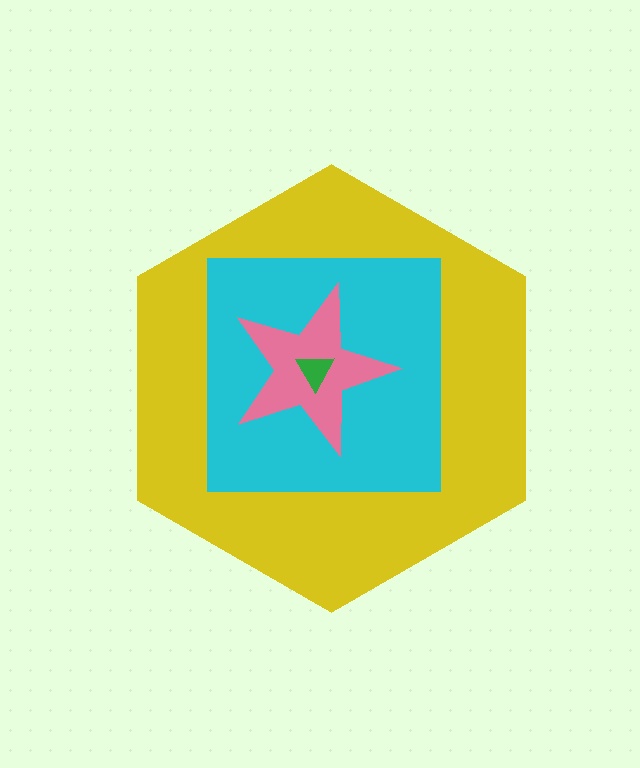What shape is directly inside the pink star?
The green triangle.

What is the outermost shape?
The yellow hexagon.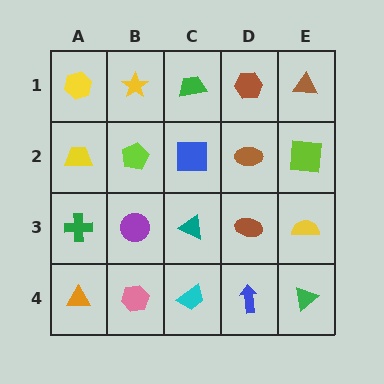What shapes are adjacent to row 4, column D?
A brown ellipse (row 3, column D), a cyan trapezoid (row 4, column C), a green triangle (row 4, column E).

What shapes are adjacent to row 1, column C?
A blue square (row 2, column C), a yellow star (row 1, column B), a brown hexagon (row 1, column D).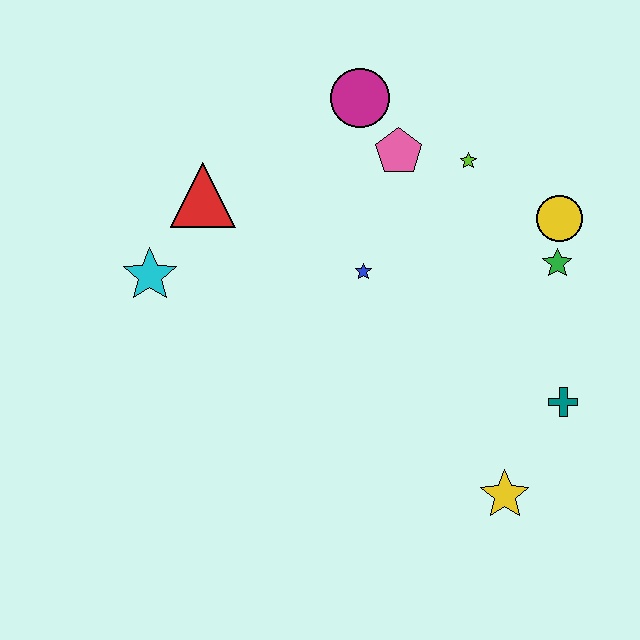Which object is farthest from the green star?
The cyan star is farthest from the green star.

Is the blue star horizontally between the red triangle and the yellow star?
Yes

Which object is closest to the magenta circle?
The pink pentagon is closest to the magenta circle.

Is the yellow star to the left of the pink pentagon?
No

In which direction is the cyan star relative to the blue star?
The cyan star is to the left of the blue star.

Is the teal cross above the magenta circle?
No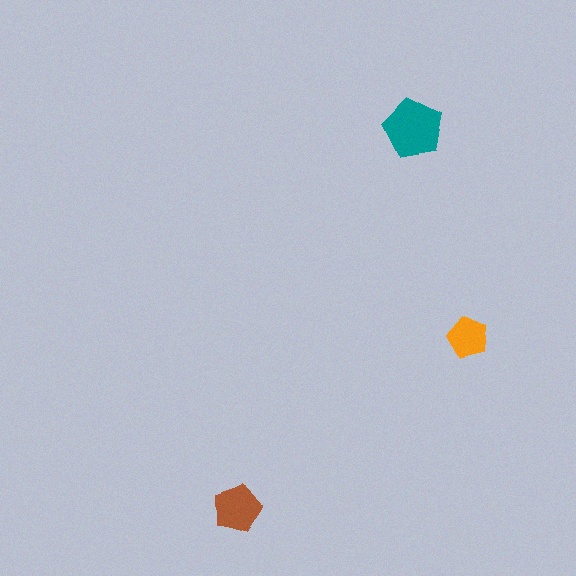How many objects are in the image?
There are 3 objects in the image.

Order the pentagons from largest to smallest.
the teal one, the brown one, the orange one.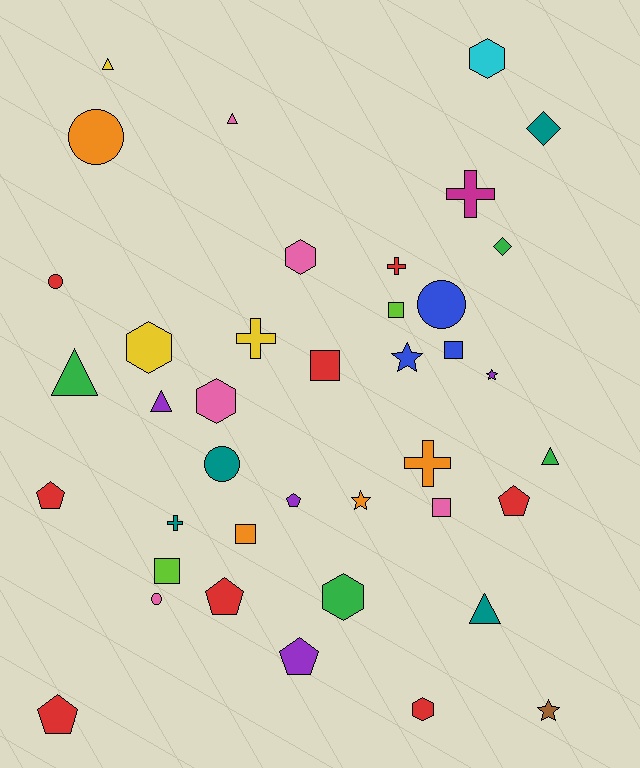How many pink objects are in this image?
There are 5 pink objects.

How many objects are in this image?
There are 40 objects.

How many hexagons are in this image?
There are 6 hexagons.